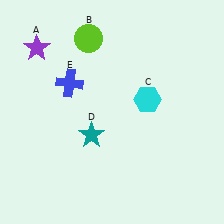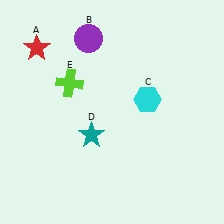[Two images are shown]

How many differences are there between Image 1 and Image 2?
There are 3 differences between the two images.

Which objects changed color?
A changed from purple to red. B changed from lime to purple. E changed from blue to lime.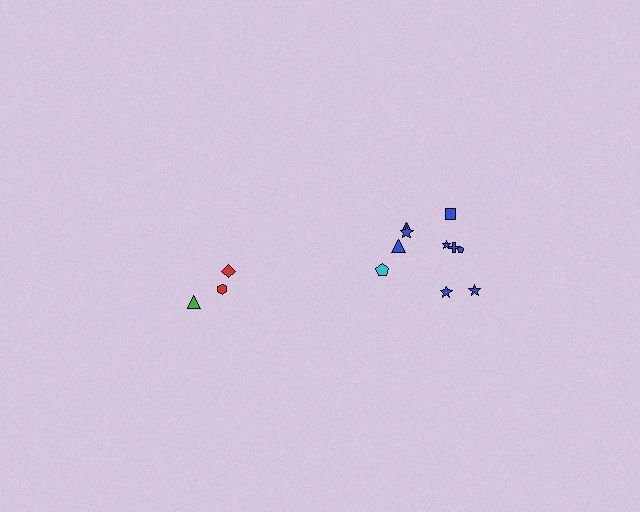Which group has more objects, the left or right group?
The right group.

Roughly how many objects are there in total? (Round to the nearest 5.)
Roughly 15 objects in total.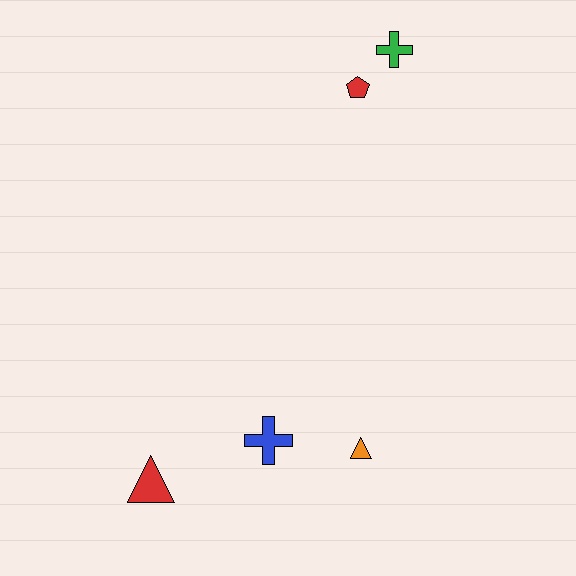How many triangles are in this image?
There are 2 triangles.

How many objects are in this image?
There are 5 objects.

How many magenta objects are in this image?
There are no magenta objects.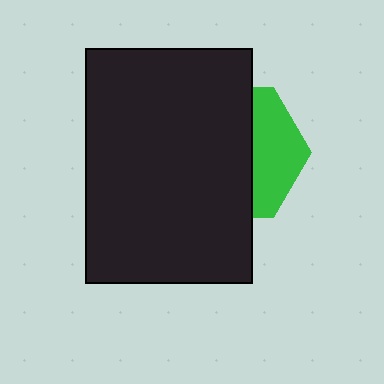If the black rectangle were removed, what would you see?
You would see the complete green hexagon.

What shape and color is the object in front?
The object in front is a black rectangle.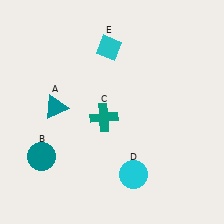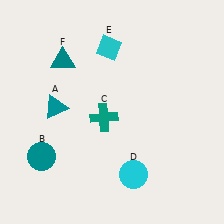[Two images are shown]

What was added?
A teal triangle (F) was added in Image 2.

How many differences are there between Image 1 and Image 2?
There is 1 difference between the two images.